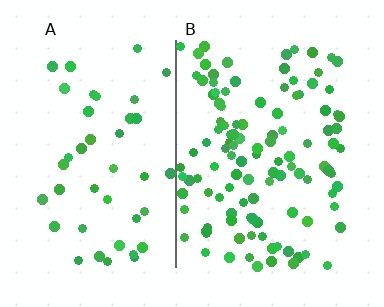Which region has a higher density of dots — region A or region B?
B (the right).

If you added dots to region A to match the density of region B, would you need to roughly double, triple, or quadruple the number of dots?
Approximately triple.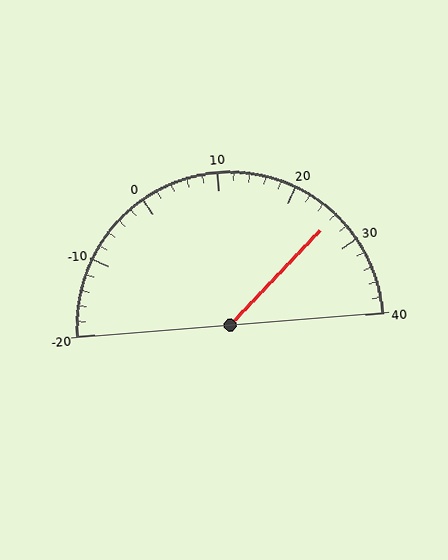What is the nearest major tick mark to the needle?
The nearest major tick mark is 30.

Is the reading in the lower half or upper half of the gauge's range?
The reading is in the upper half of the range (-20 to 40).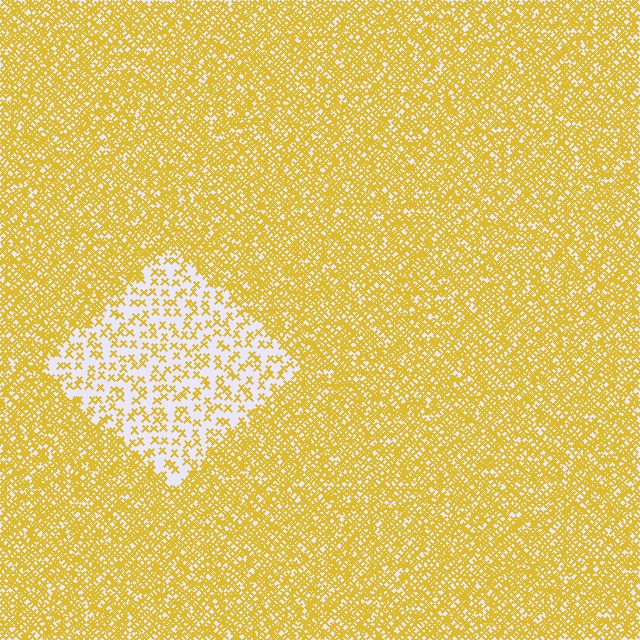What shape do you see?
I see a diamond.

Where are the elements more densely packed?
The elements are more densely packed outside the diamond boundary.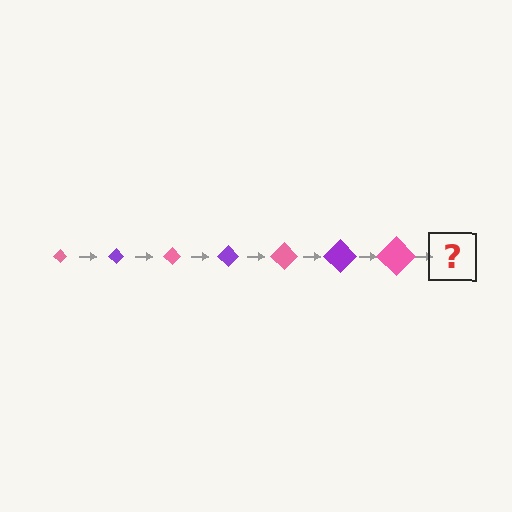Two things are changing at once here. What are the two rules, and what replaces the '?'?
The two rules are that the diamond grows larger each step and the color cycles through pink and purple. The '?' should be a purple diamond, larger than the previous one.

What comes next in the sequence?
The next element should be a purple diamond, larger than the previous one.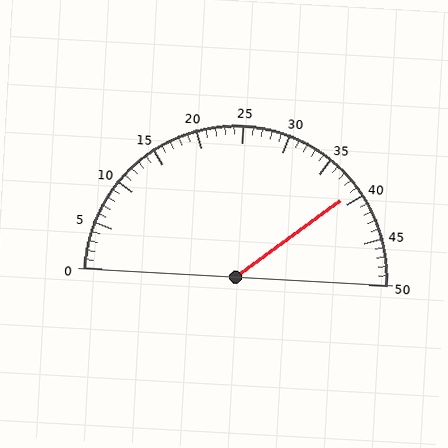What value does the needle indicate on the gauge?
The needle indicates approximately 39.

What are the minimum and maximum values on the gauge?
The gauge ranges from 0 to 50.